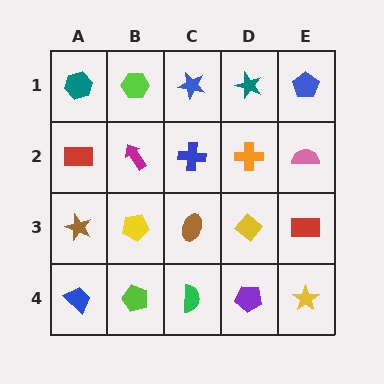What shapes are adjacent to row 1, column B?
A magenta arrow (row 2, column B), a teal hexagon (row 1, column A), a blue star (row 1, column C).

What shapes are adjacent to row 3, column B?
A magenta arrow (row 2, column B), a lime pentagon (row 4, column B), a brown star (row 3, column A), a brown ellipse (row 3, column C).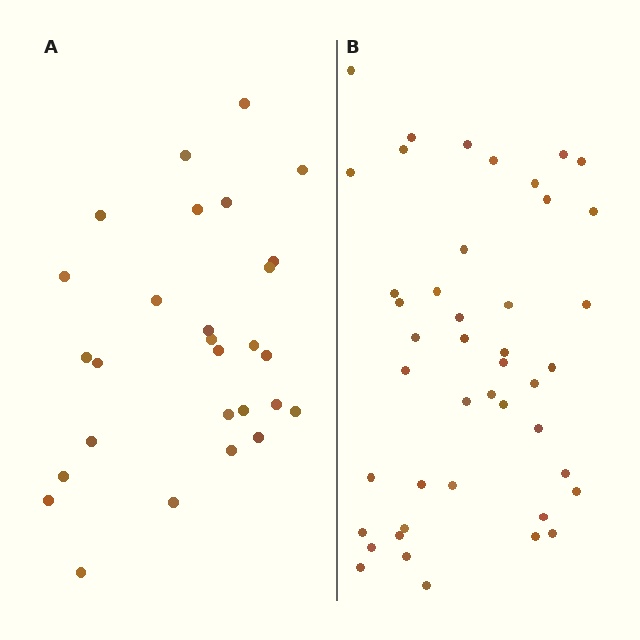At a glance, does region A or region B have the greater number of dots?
Region B (the right region) has more dots.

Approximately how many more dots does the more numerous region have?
Region B has approximately 15 more dots than region A.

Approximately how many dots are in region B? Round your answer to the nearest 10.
About 40 dots. (The exact count is 44, which rounds to 40.)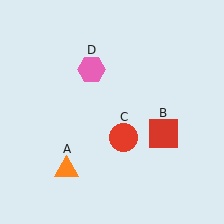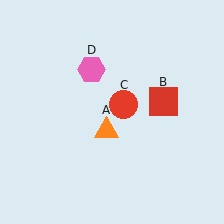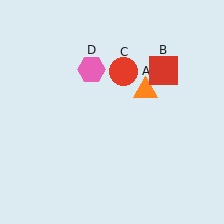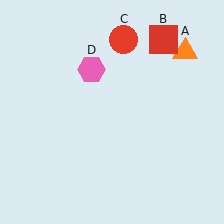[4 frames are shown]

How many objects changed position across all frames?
3 objects changed position: orange triangle (object A), red square (object B), red circle (object C).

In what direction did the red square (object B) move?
The red square (object B) moved up.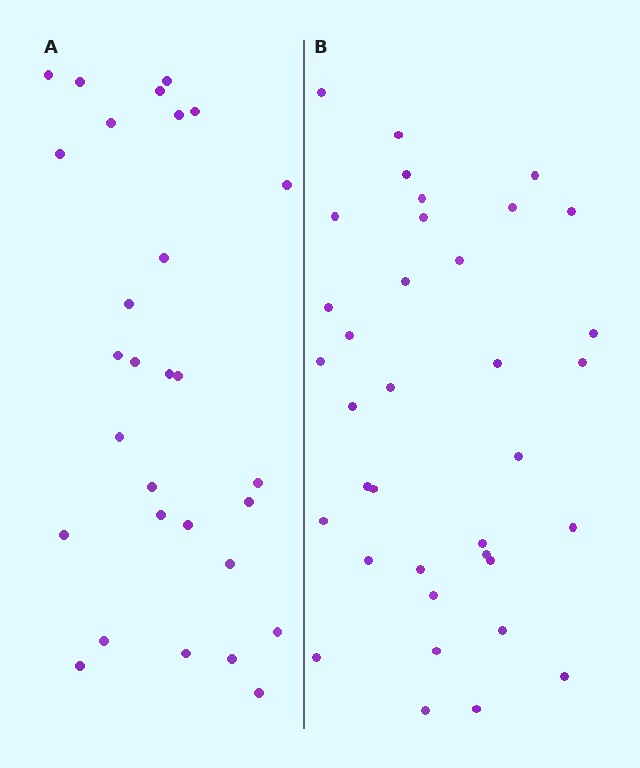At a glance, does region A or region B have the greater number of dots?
Region B (the right region) has more dots.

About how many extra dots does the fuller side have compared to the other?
Region B has roughly 8 or so more dots than region A.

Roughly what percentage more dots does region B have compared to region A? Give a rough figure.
About 25% more.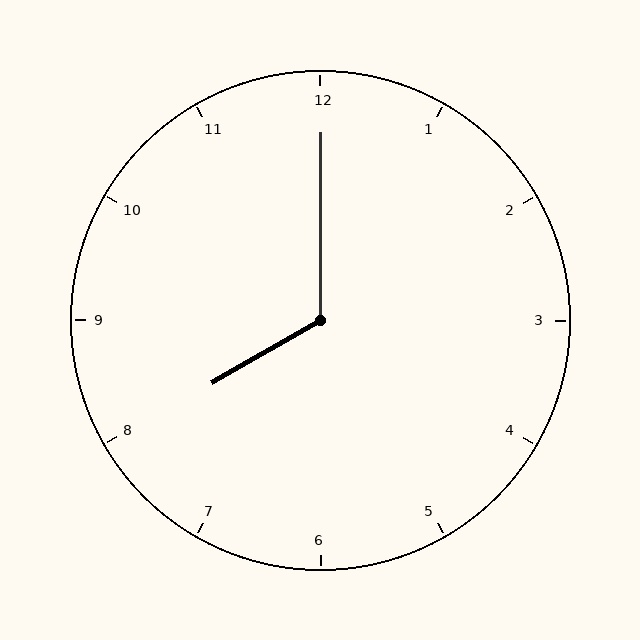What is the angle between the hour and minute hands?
Approximately 120 degrees.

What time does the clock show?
8:00.